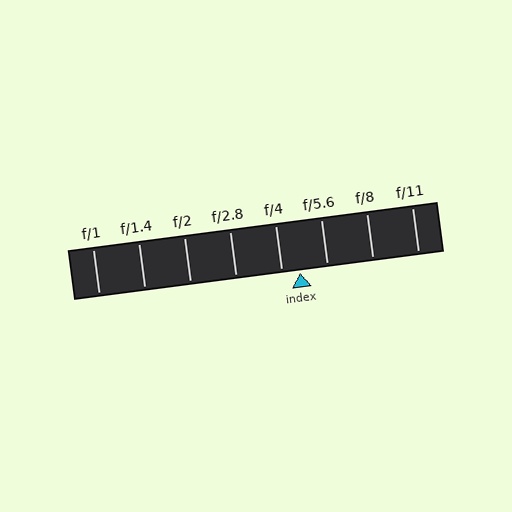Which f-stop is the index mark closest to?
The index mark is closest to f/4.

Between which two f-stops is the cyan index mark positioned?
The index mark is between f/4 and f/5.6.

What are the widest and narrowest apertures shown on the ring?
The widest aperture shown is f/1 and the narrowest is f/11.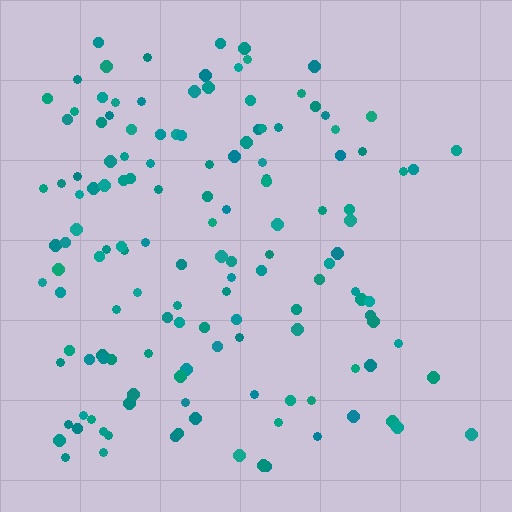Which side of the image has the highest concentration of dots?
The left.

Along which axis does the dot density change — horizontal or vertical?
Horizontal.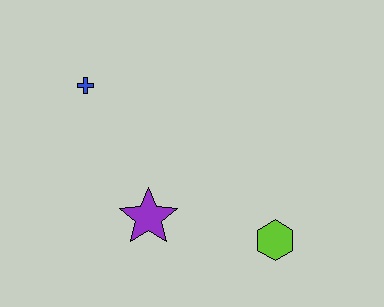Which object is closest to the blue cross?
The purple star is closest to the blue cross.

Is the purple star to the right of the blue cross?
Yes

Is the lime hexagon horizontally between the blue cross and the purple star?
No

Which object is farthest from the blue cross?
The lime hexagon is farthest from the blue cross.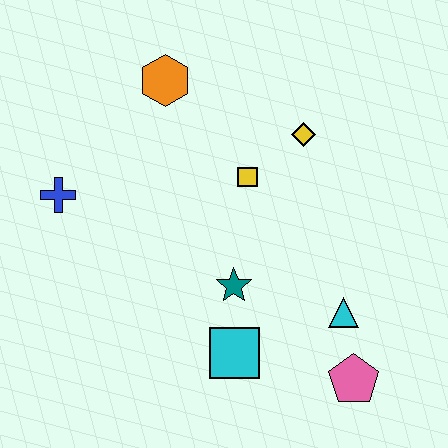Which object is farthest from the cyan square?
The orange hexagon is farthest from the cyan square.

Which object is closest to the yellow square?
The yellow diamond is closest to the yellow square.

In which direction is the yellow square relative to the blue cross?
The yellow square is to the right of the blue cross.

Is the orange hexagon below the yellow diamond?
No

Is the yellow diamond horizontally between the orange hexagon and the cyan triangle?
Yes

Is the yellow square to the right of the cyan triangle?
No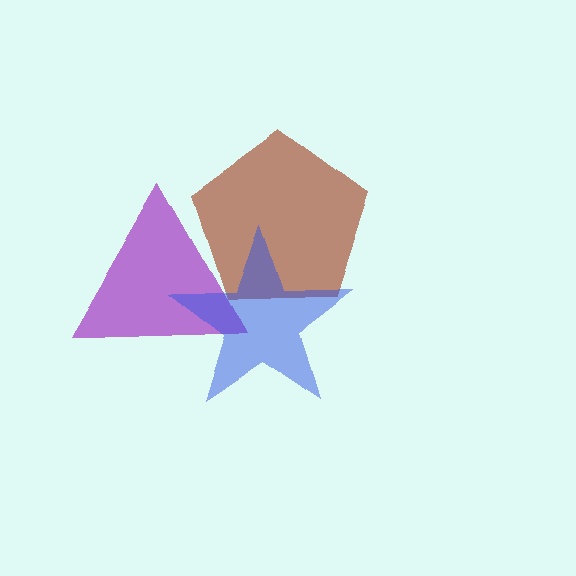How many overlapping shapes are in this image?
There are 3 overlapping shapes in the image.